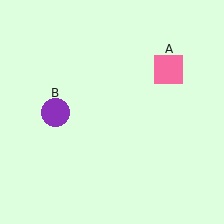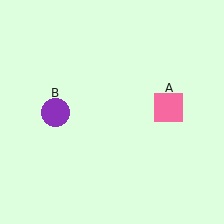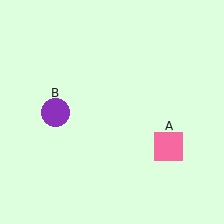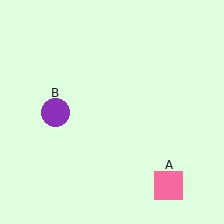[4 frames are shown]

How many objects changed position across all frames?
1 object changed position: pink square (object A).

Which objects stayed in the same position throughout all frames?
Purple circle (object B) remained stationary.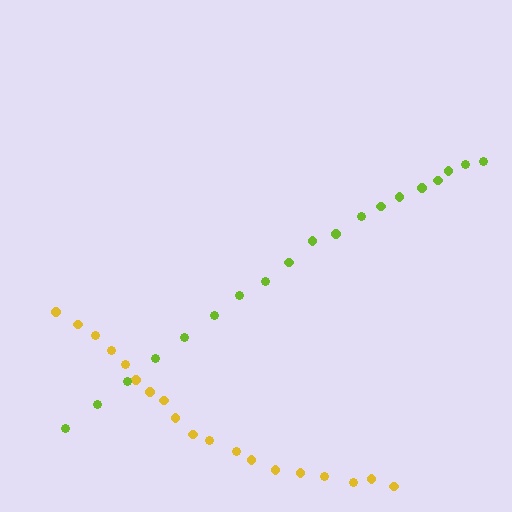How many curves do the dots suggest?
There are 2 distinct paths.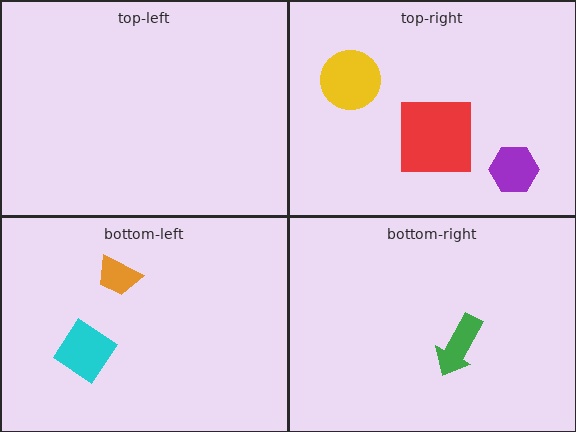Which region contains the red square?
The top-right region.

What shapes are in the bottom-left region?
The orange trapezoid, the cyan diamond.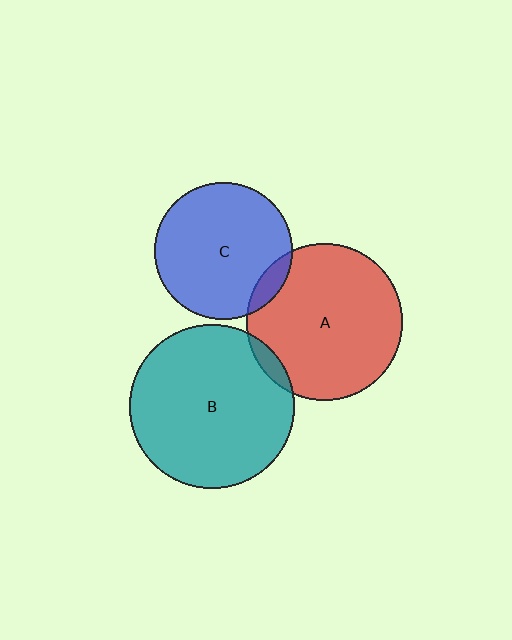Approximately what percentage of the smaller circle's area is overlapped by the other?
Approximately 5%.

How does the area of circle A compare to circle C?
Approximately 1.3 times.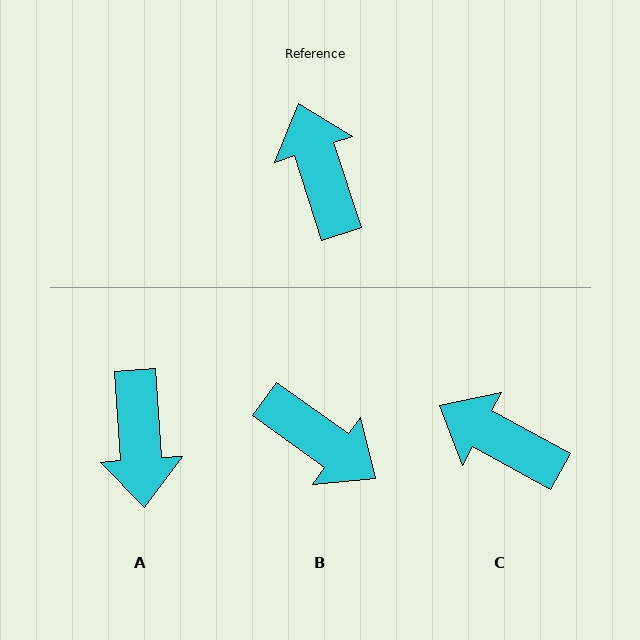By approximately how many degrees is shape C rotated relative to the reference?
Approximately 43 degrees counter-clockwise.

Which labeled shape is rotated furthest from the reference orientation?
A, about 166 degrees away.